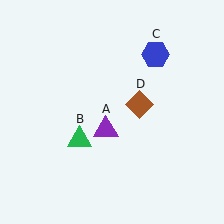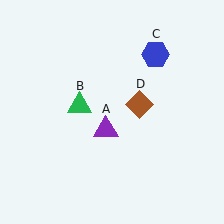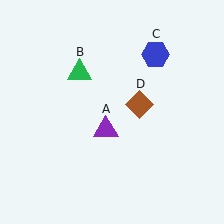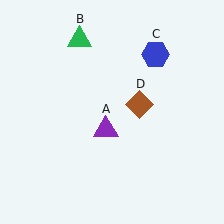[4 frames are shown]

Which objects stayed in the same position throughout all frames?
Purple triangle (object A) and blue hexagon (object C) and brown diamond (object D) remained stationary.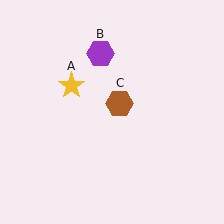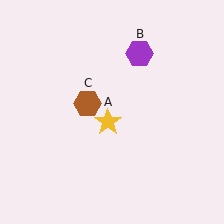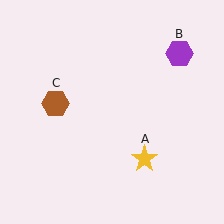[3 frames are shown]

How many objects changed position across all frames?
3 objects changed position: yellow star (object A), purple hexagon (object B), brown hexagon (object C).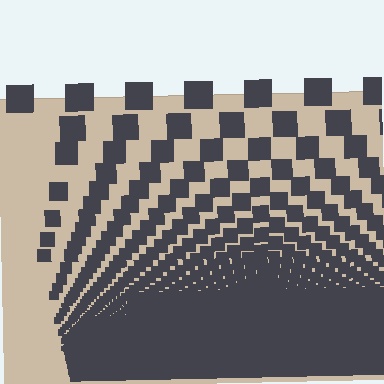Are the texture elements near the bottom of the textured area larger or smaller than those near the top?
Smaller. The gradient is inverted — elements near the bottom are smaller and denser.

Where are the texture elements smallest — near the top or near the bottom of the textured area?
Near the bottom.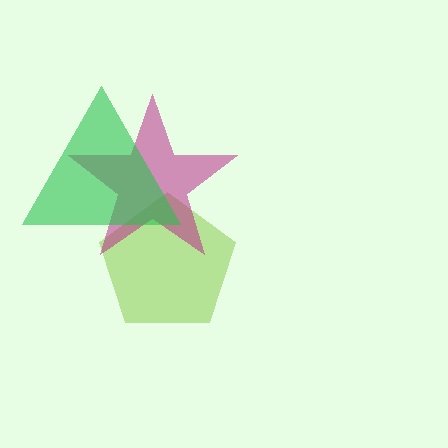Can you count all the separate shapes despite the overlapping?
Yes, there are 3 separate shapes.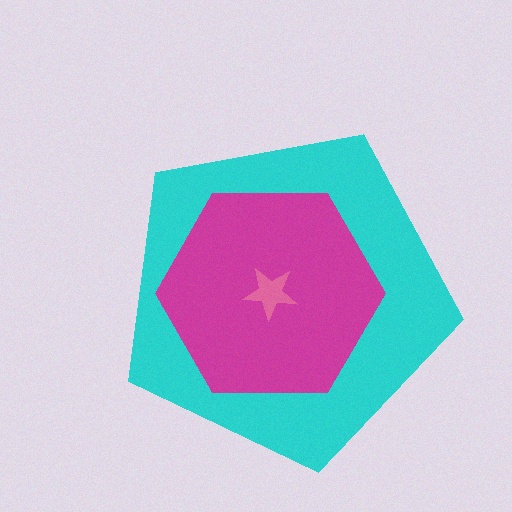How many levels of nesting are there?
3.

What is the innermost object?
The pink star.